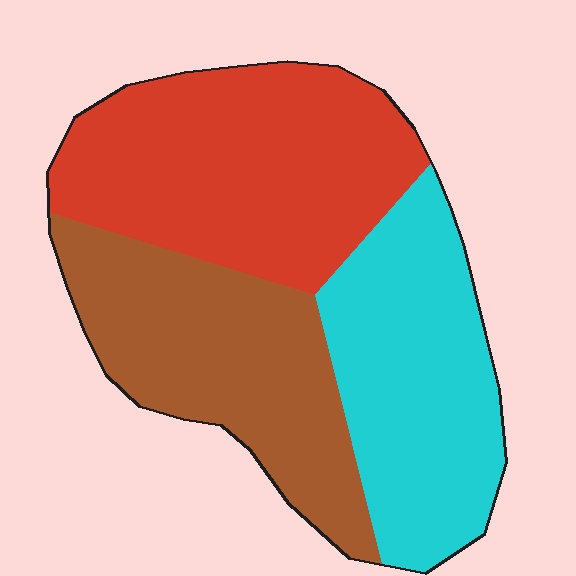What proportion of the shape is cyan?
Cyan takes up about one third (1/3) of the shape.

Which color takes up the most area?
Red, at roughly 40%.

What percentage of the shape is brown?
Brown covers roughly 30% of the shape.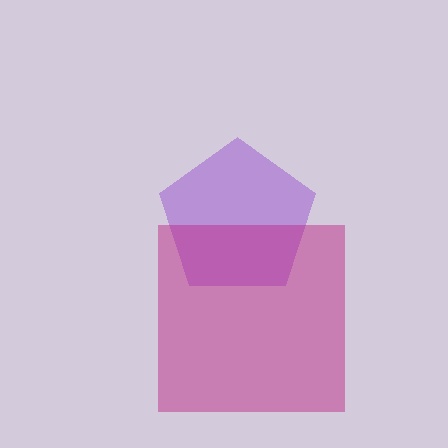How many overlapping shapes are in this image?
There are 2 overlapping shapes in the image.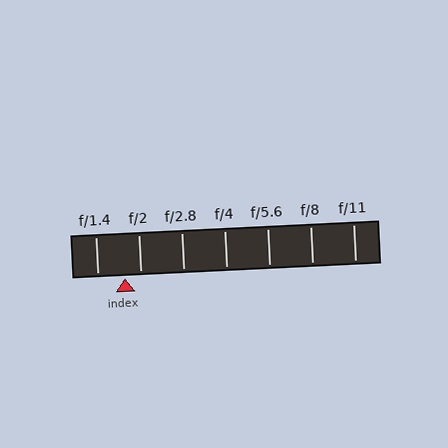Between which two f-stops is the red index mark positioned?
The index mark is between f/1.4 and f/2.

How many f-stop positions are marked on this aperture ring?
There are 7 f-stop positions marked.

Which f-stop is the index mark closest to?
The index mark is closest to f/2.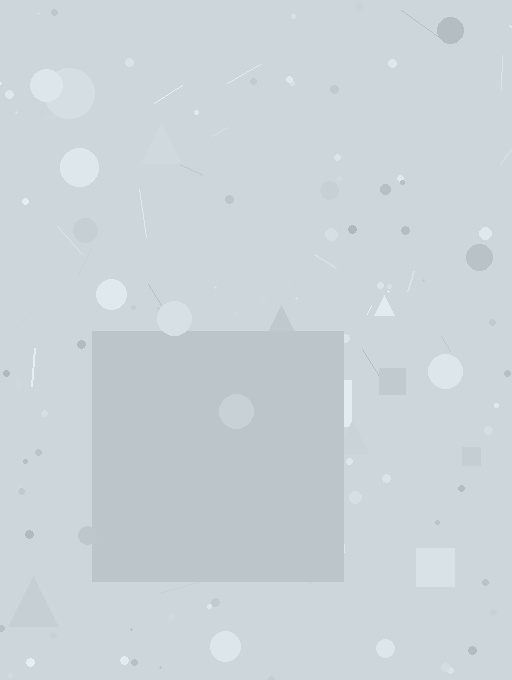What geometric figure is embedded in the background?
A square is embedded in the background.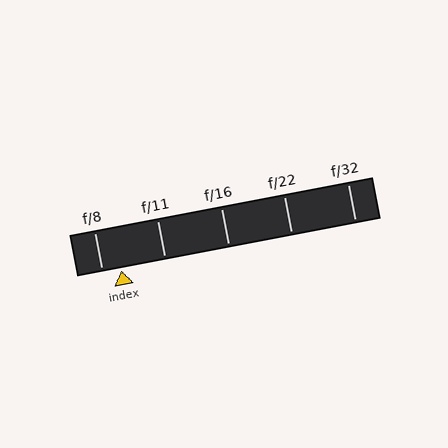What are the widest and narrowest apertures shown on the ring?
The widest aperture shown is f/8 and the narrowest is f/32.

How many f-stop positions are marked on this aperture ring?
There are 5 f-stop positions marked.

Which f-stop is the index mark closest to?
The index mark is closest to f/8.